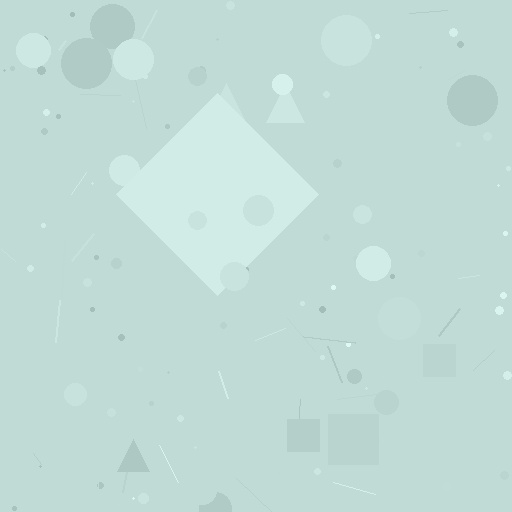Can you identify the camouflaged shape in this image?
The camouflaged shape is a diamond.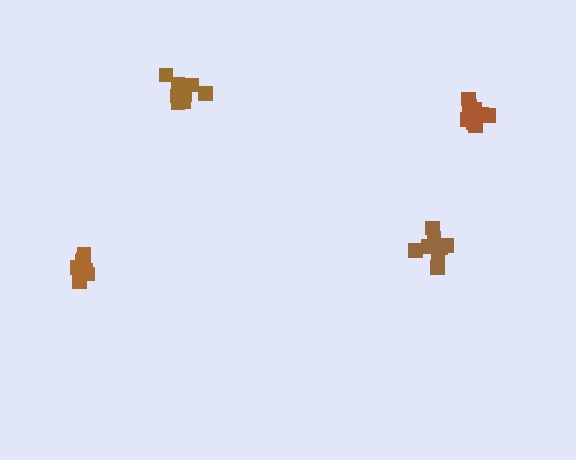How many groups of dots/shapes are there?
There are 4 groups.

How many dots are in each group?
Group 1: 9 dots, Group 2: 10 dots, Group 3: 9 dots, Group 4: 11 dots (39 total).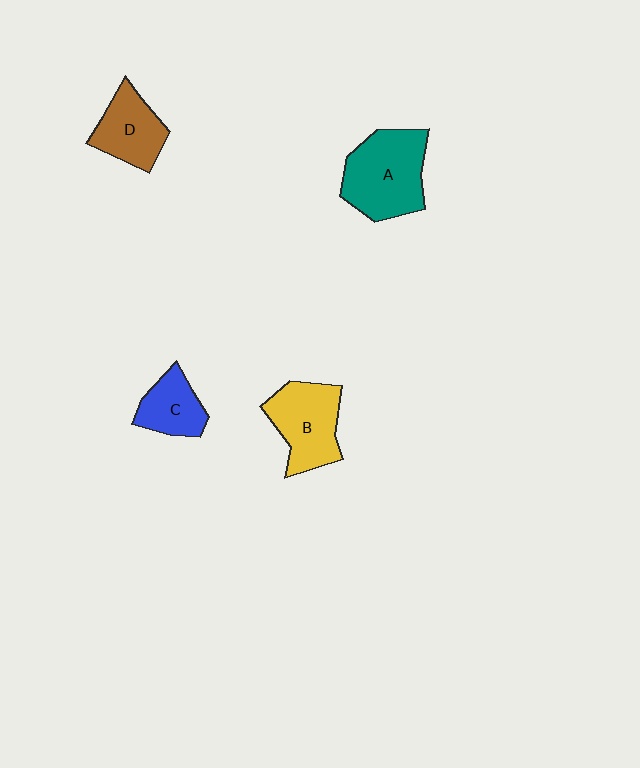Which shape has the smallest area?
Shape C (blue).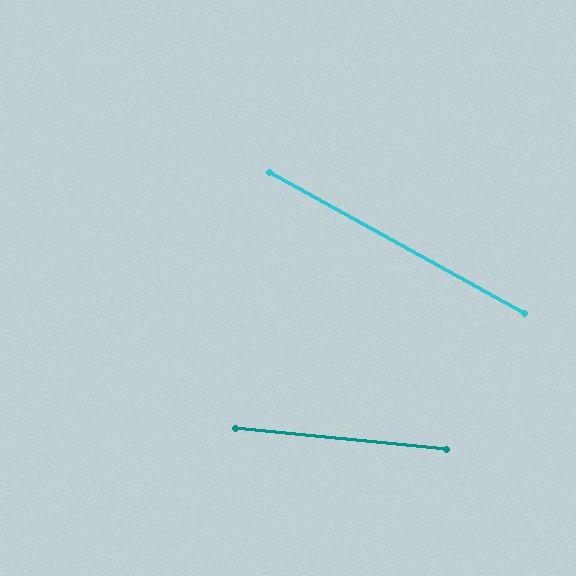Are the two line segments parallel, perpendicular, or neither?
Neither parallel nor perpendicular — they differ by about 23°.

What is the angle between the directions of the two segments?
Approximately 23 degrees.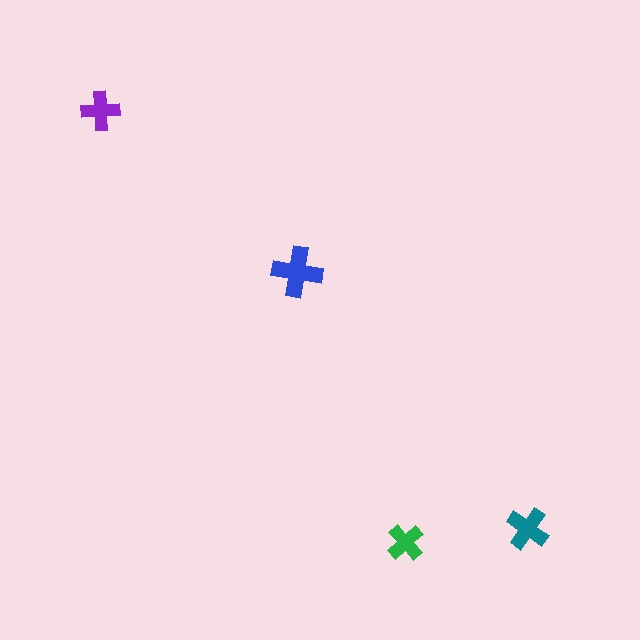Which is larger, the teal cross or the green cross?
The teal one.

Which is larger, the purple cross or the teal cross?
The teal one.